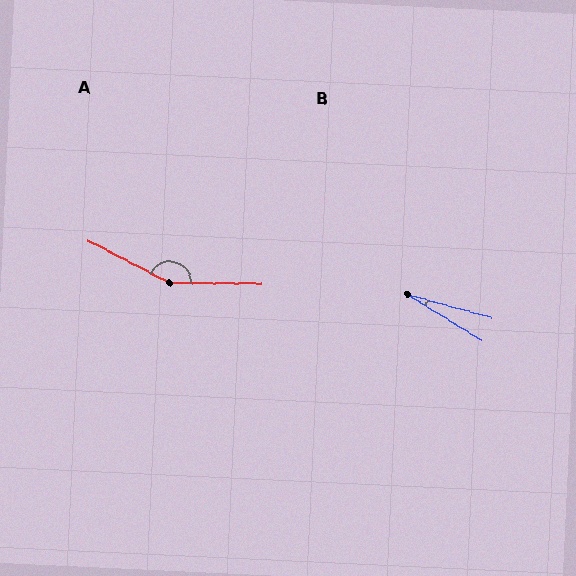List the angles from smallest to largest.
B (16°), A (153°).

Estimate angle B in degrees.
Approximately 16 degrees.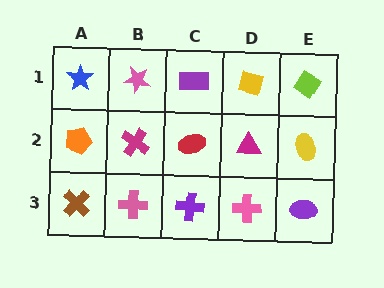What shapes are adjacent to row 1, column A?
An orange pentagon (row 2, column A), a pink star (row 1, column B).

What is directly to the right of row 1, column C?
A yellow square.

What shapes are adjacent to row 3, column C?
A red ellipse (row 2, column C), a pink cross (row 3, column B), a pink cross (row 3, column D).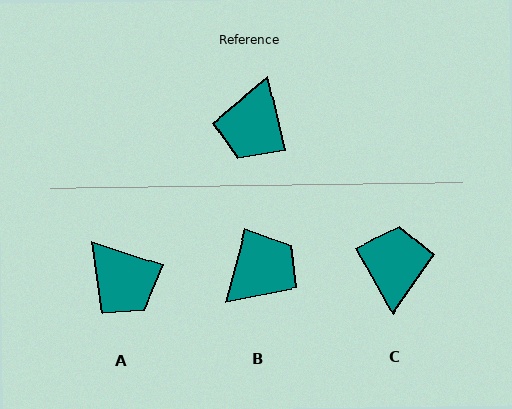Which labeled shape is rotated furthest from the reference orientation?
C, about 165 degrees away.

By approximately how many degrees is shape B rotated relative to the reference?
Approximately 152 degrees counter-clockwise.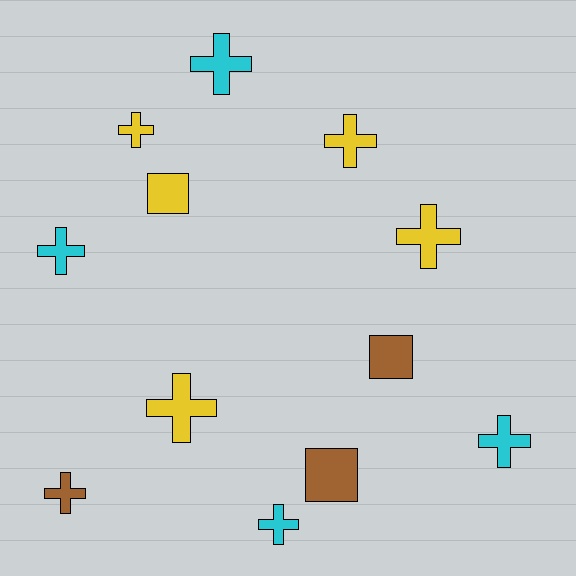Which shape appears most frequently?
Cross, with 9 objects.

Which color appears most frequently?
Yellow, with 5 objects.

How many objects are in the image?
There are 12 objects.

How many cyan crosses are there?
There are 4 cyan crosses.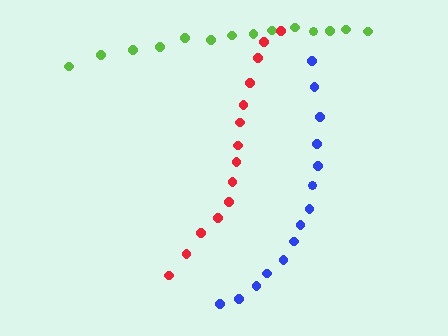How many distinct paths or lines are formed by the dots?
There are 3 distinct paths.